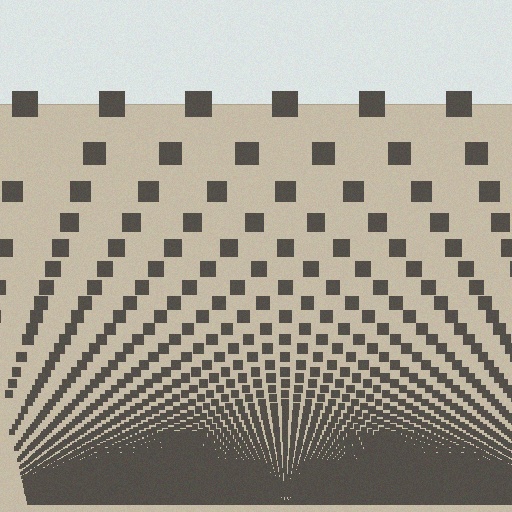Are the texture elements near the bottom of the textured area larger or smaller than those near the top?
Smaller. The gradient is inverted — elements near the bottom are smaller and denser.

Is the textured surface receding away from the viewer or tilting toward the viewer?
The surface appears to tilt toward the viewer. Texture elements get larger and sparser toward the top.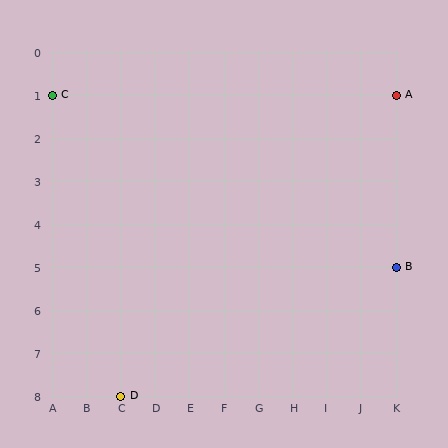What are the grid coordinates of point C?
Point C is at grid coordinates (A, 1).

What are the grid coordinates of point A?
Point A is at grid coordinates (K, 1).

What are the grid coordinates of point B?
Point B is at grid coordinates (K, 5).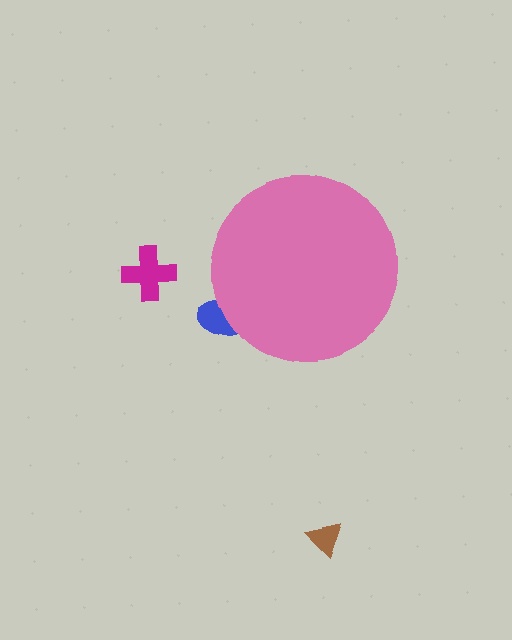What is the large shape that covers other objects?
A pink circle.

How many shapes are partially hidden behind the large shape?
1 shape is partially hidden.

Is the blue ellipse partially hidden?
Yes, the blue ellipse is partially hidden behind the pink circle.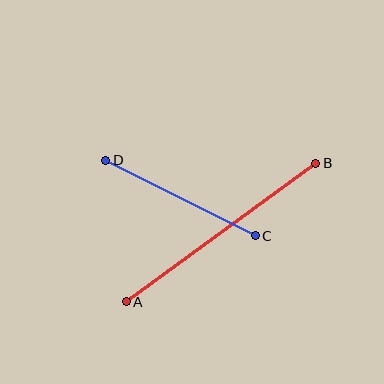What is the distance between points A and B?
The distance is approximately 234 pixels.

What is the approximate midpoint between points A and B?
The midpoint is at approximately (221, 233) pixels.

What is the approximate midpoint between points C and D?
The midpoint is at approximately (180, 198) pixels.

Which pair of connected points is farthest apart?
Points A and B are farthest apart.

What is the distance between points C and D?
The distance is approximately 167 pixels.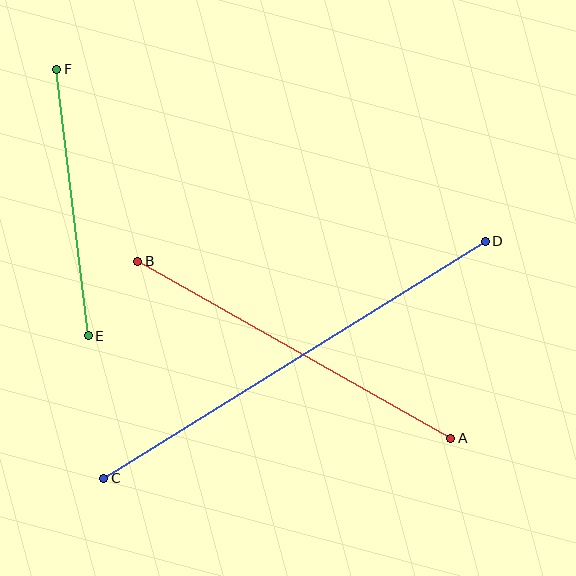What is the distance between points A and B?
The distance is approximately 360 pixels.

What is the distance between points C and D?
The distance is approximately 449 pixels.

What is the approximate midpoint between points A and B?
The midpoint is at approximately (294, 350) pixels.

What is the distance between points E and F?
The distance is approximately 268 pixels.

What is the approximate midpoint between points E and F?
The midpoint is at approximately (73, 203) pixels.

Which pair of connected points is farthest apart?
Points C and D are farthest apart.